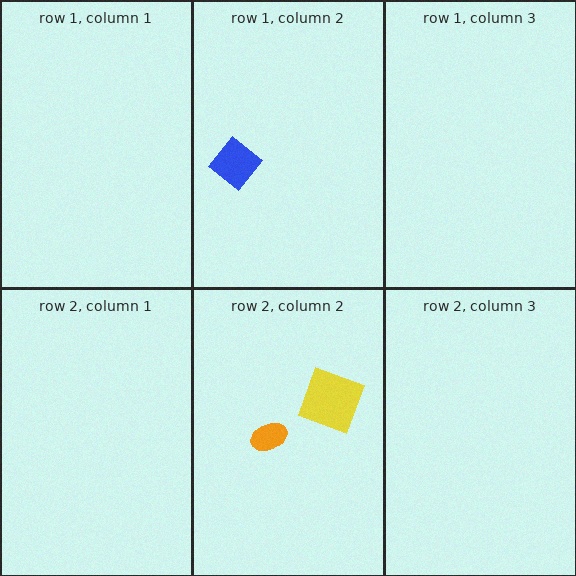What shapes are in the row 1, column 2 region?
The blue diamond.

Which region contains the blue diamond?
The row 1, column 2 region.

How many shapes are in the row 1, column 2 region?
1.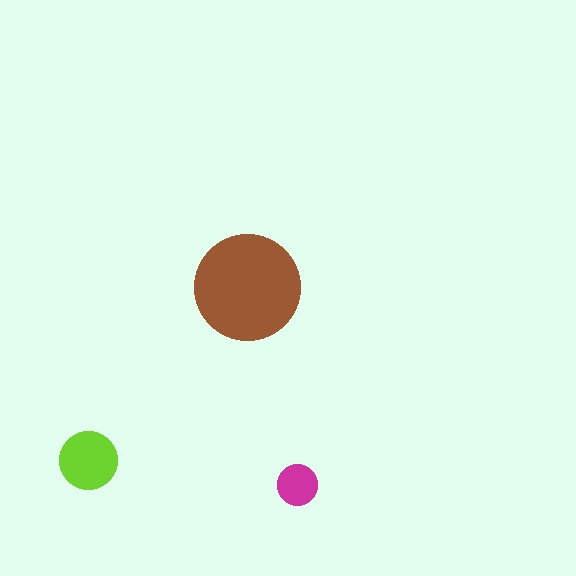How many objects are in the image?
There are 3 objects in the image.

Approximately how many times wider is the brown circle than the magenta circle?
About 2.5 times wider.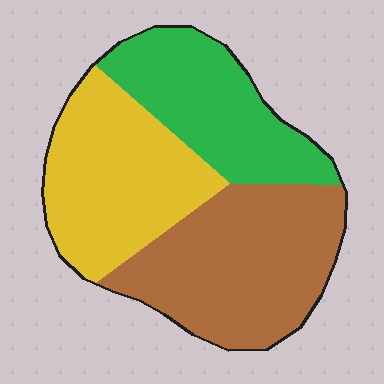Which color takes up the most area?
Brown, at roughly 40%.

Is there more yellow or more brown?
Brown.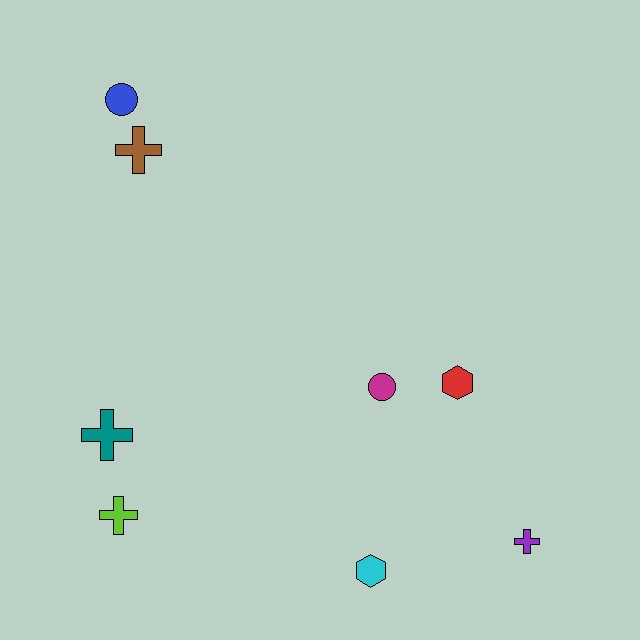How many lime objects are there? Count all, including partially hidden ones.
There is 1 lime object.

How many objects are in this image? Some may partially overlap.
There are 8 objects.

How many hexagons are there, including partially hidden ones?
There are 2 hexagons.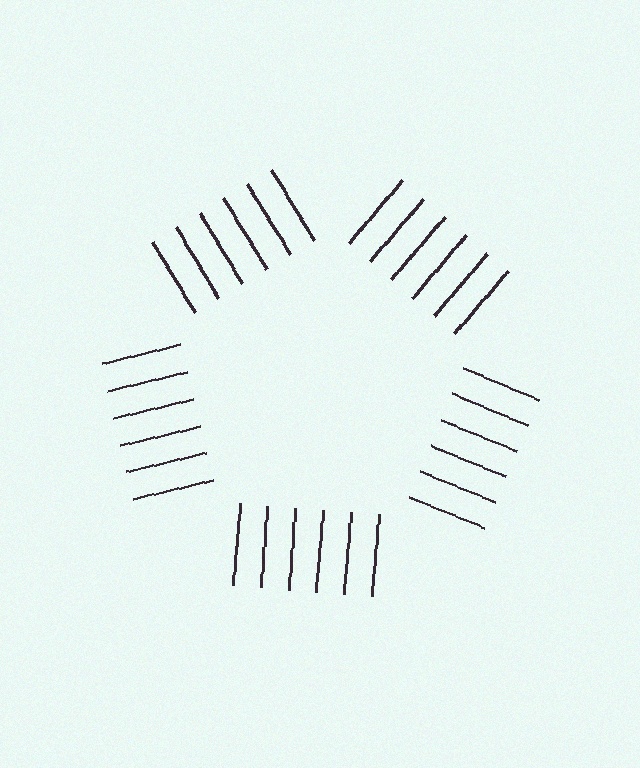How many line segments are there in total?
30 — 6 along each of the 5 edges.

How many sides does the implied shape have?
5 sides — the line-ends trace a pentagon.